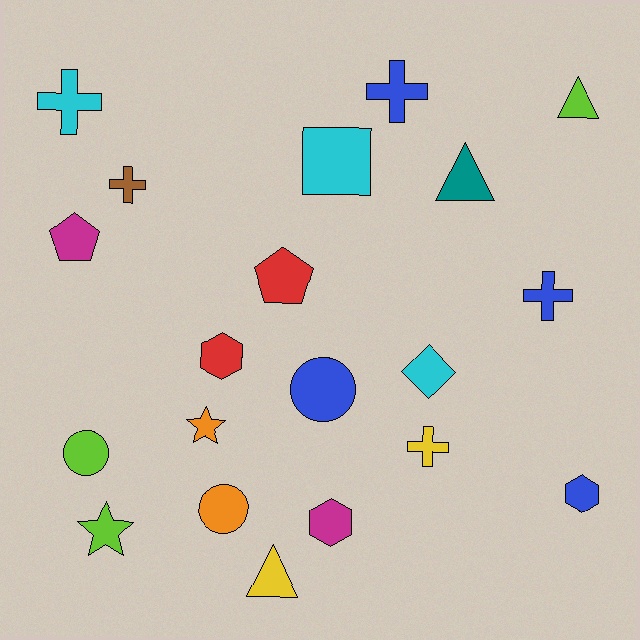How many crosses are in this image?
There are 5 crosses.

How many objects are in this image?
There are 20 objects.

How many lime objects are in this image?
There are 3 lime objects.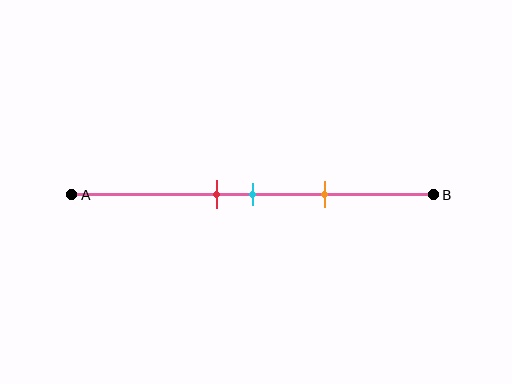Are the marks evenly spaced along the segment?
Yes, the marks are approximately evenly spaced.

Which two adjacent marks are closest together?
The red and cyan marks are the closest adjacent pair.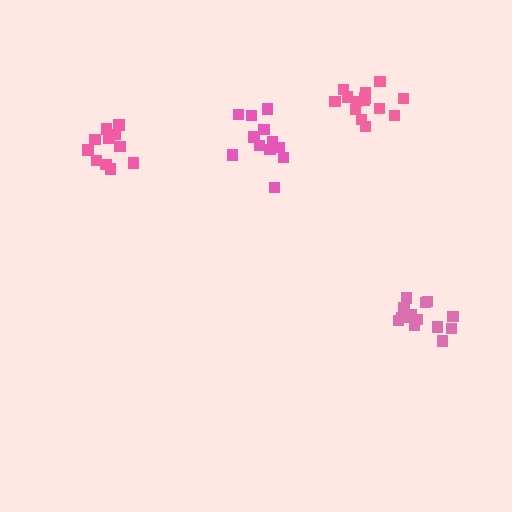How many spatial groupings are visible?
There are 4 spatial groupings.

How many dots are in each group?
Group 1: 12 dots, Group 2: 14 dots, Group 3: 14 dots, Group 4: 11 dots (51 total).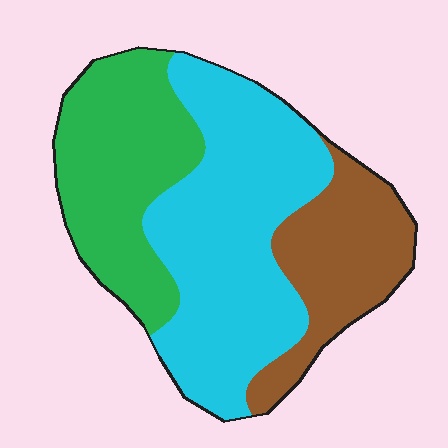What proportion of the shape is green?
Green covers 31% of the shape.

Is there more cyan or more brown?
Cyan.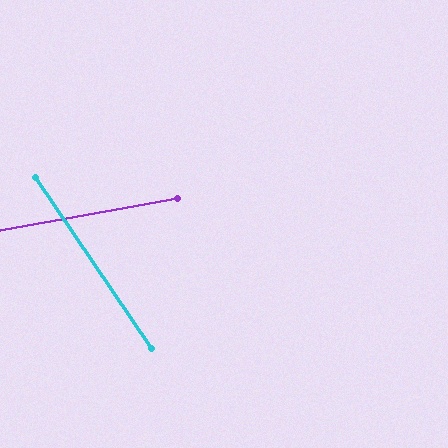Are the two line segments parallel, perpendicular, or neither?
Neither parallel nor perpendicular — they differ by about 66°.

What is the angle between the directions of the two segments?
Approximately 66 degrees.